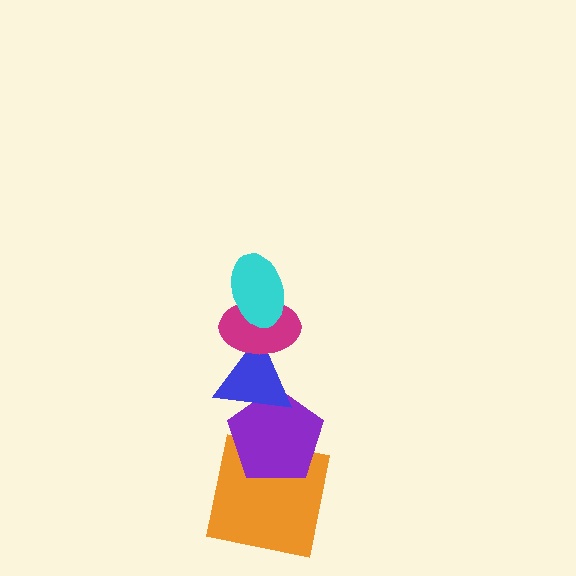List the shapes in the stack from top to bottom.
From top to bottom: the cyan ellipse, the magenta ellipse, the blue triangle, the purple pentagon, the orange square.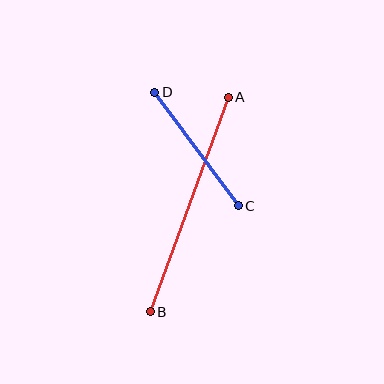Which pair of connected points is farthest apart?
Points A and B are farthest apart.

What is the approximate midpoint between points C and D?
The midpoint is at approximately (197, 149) pixels.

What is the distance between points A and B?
The distance is approximately 228 pixels.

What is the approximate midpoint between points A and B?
The midpoint is at approximately (189, 205) pixels.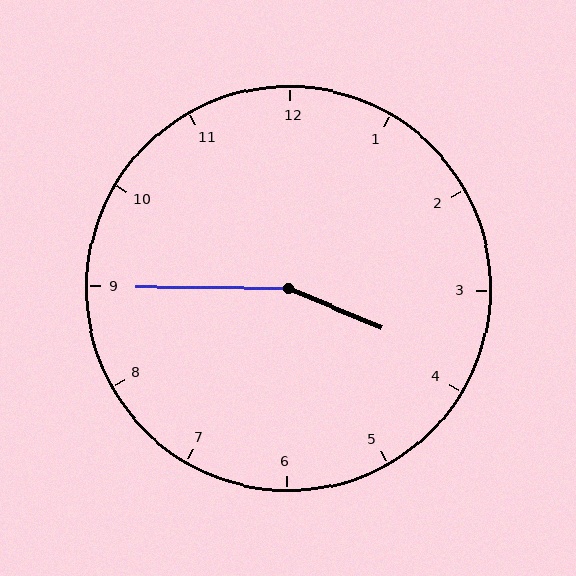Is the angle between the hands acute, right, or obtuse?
It is obtuse.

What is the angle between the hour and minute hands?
Approximately 158 degrees.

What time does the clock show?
3:45.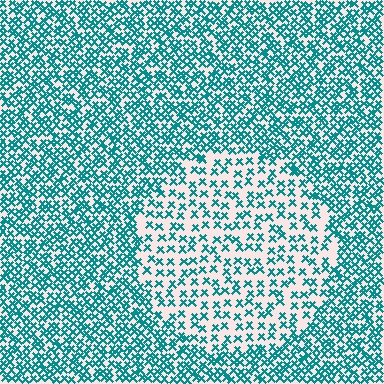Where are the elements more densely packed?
The elements are more densely packed outside the circle boundary.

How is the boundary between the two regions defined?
The boundary is defined by a change in element density (approximately 2.1x ratio). All elements are the same color, size, and shape.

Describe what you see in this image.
The image contains small teal elements arranged at two different densities. A circle-shaped region is visible where the elements are less densely packed than the surrounding area.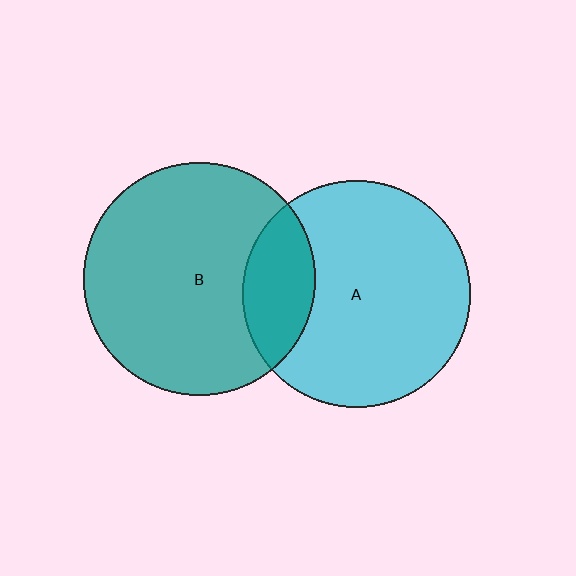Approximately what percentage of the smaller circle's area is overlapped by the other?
Approximately 20%.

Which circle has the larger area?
Circle B (teal).